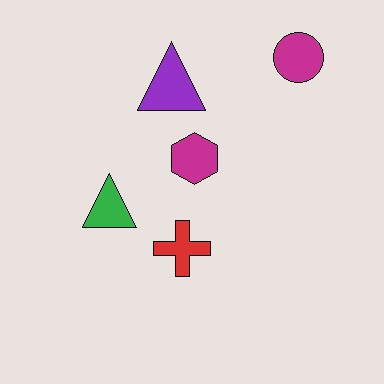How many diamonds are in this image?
There are no diamonds.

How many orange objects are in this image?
There are no orange objects.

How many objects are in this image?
There are 5 objects.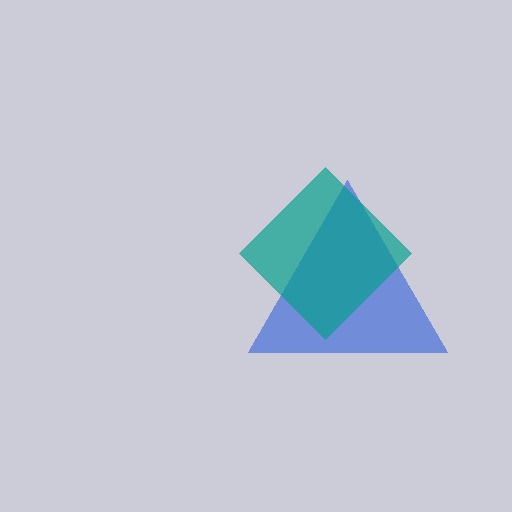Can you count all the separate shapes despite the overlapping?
Yes, there are 2 separate shapes.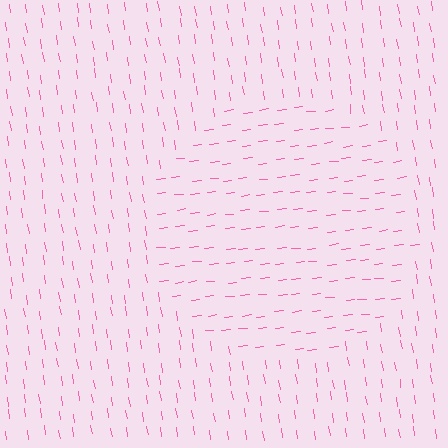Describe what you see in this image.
The image is filled with small pink line segments. A circle region in the image has lines oriented differently from the surrounding lines, creating a visible texture boundary.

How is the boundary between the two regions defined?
The boundary is defined purely by a change in line orientation (approximately 88 degrees difference). All lines are the same color and thickness.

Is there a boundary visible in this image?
Yes, there is a texture boundary formed by a change in line orientation.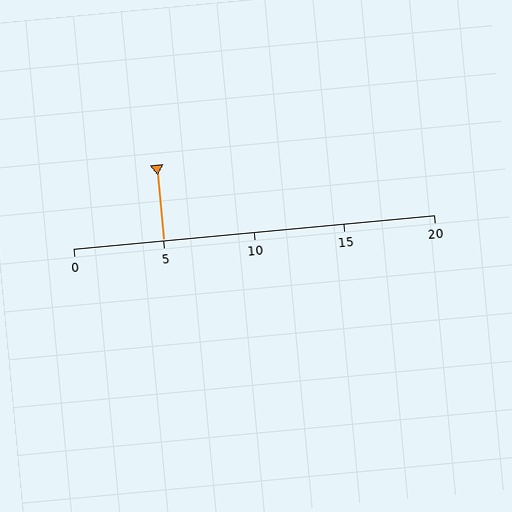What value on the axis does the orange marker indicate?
The marker indicates approximately 5.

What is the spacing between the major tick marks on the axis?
The major ticks are spaced 5 apart.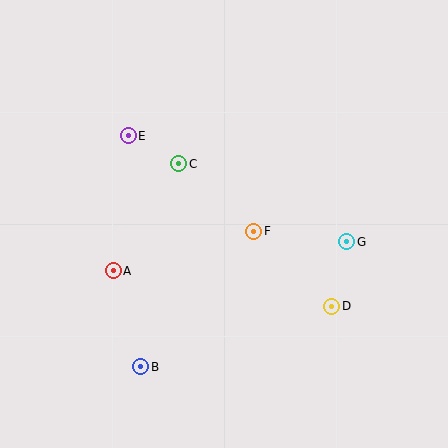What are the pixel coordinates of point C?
Point C is at (179, 164).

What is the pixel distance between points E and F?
The distance between E and F is 158 pixels.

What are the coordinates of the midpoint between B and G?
The midpoint between B and G is at (244, 304).